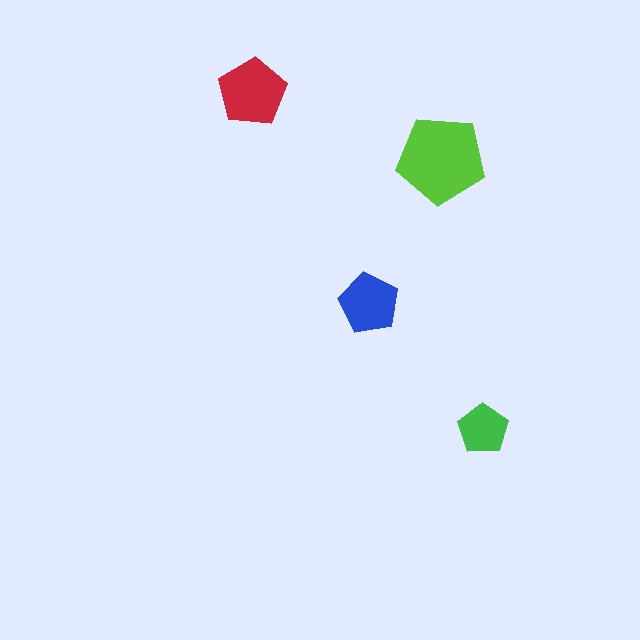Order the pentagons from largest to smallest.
the lime one, the red one, the blue one, the green one.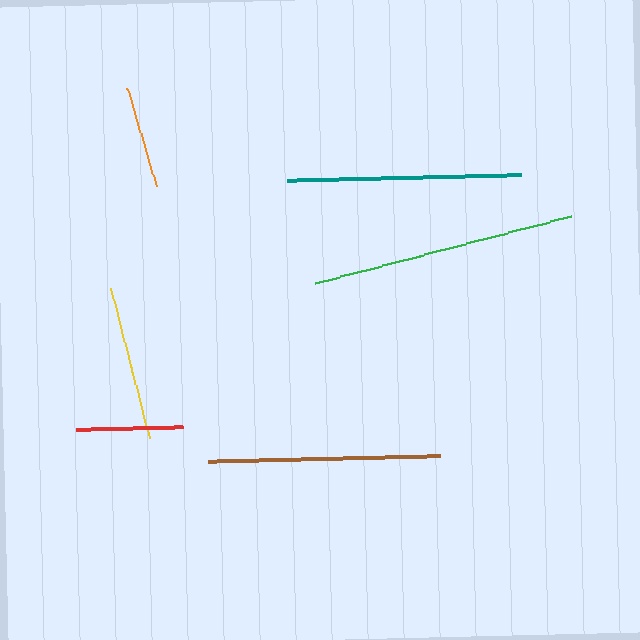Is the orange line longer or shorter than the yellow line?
The yellow line is longer than the orange line.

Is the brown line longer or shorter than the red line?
The brown line is longer than the red line.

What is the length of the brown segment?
The brown segment is approximately 232 pixels long.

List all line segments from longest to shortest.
From longest to shortest: green, teal, brown, yellow, red, orange.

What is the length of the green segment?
The green segment is approximately 264 pixels long.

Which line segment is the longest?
The green line is the longest at approximately 264 pixels.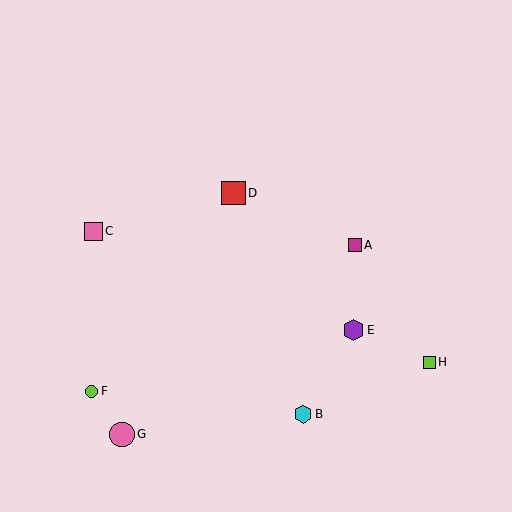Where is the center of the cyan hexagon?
The center of the cyan hexagon is at (303, 414).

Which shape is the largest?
The pink circle (labeled G) is the largest.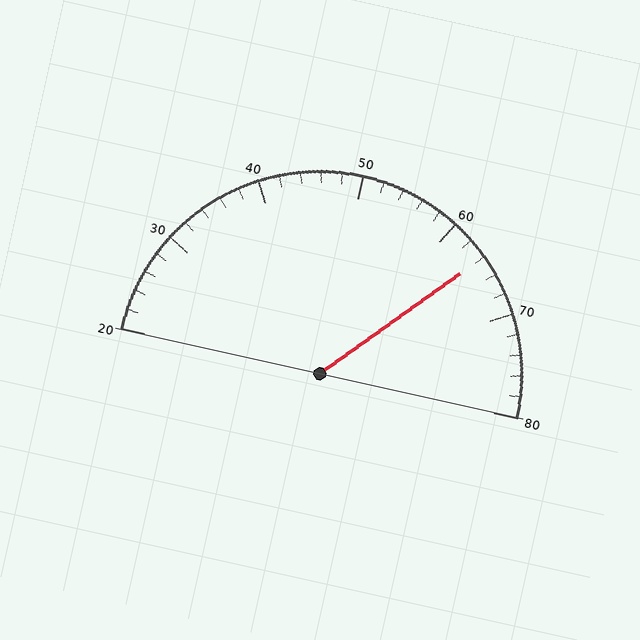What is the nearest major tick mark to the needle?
The nearest major tick mark is 60.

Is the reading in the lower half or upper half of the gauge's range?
The reading is in the upper half of the range (20 to 80).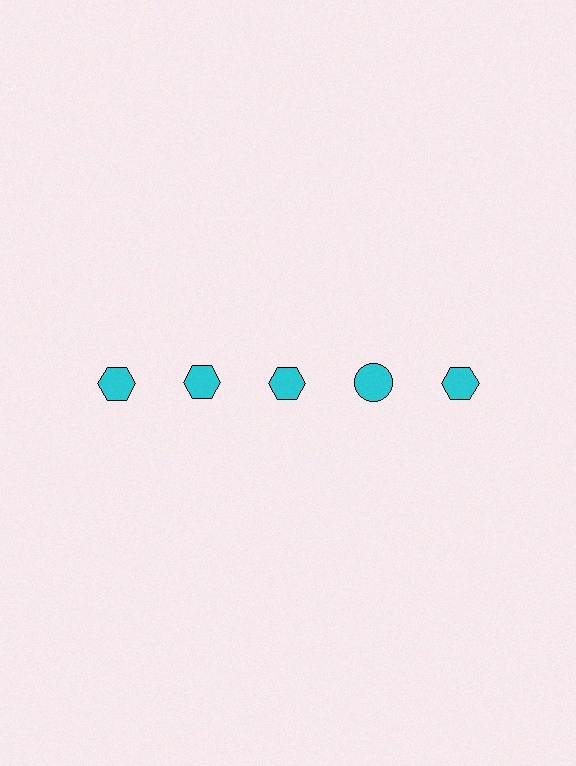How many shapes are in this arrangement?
There are 5 shapes arranged in a grid pattern.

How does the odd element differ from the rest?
It has a different shape: circle instead of hexagon.